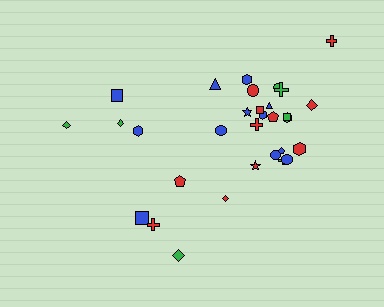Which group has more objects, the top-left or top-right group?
The top-right group.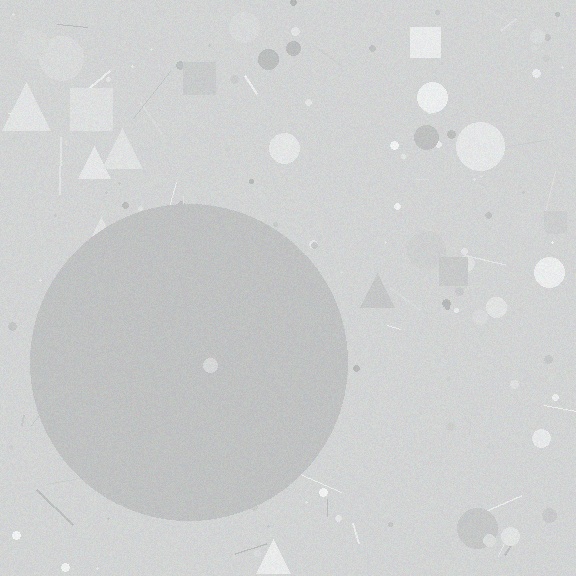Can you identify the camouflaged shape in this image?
The camouflaged shape is a circle.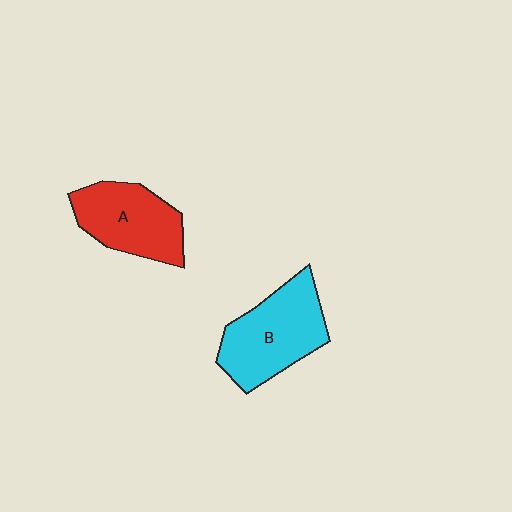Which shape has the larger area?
Shape B (cyan).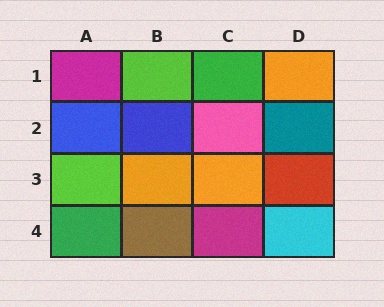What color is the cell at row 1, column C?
Green.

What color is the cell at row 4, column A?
Green.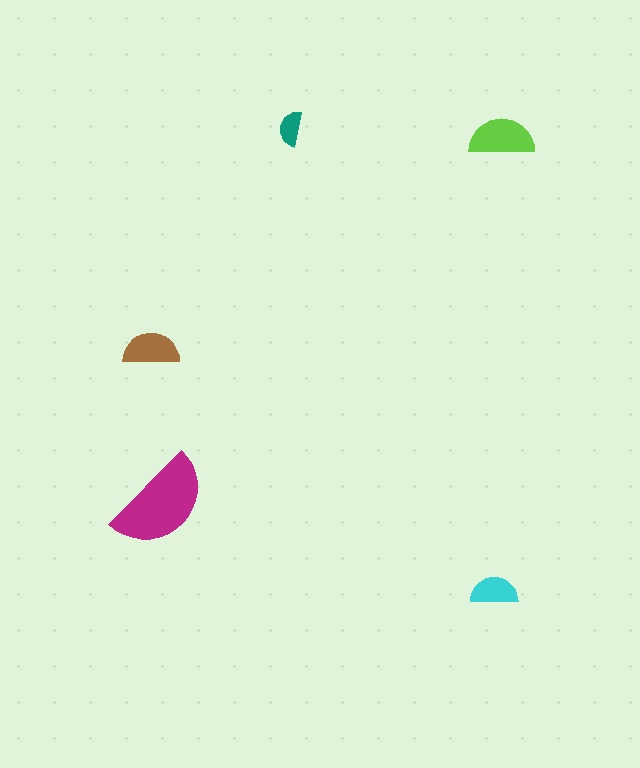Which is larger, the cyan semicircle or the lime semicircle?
The lime one.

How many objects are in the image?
There are 5 objects in the image.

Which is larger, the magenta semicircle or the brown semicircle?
The magenta one.